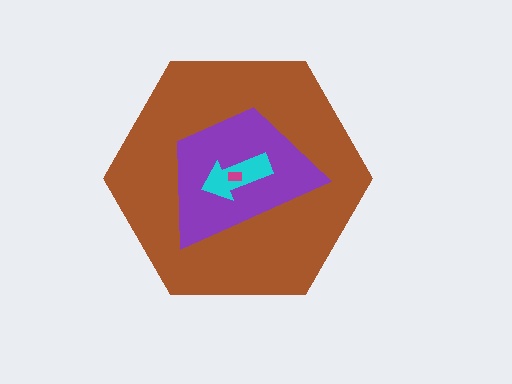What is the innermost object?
The magenta rectangle.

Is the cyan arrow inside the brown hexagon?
Yes.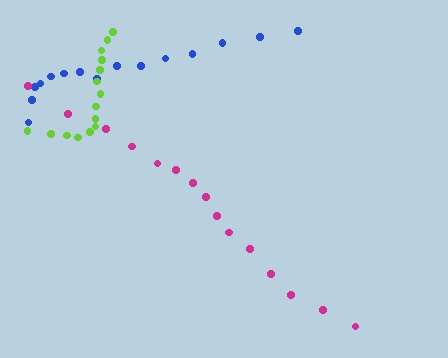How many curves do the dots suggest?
There are 3 distinct paths.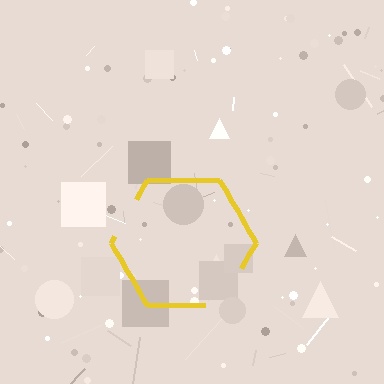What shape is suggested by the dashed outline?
The dashed outline suggests a hexagon.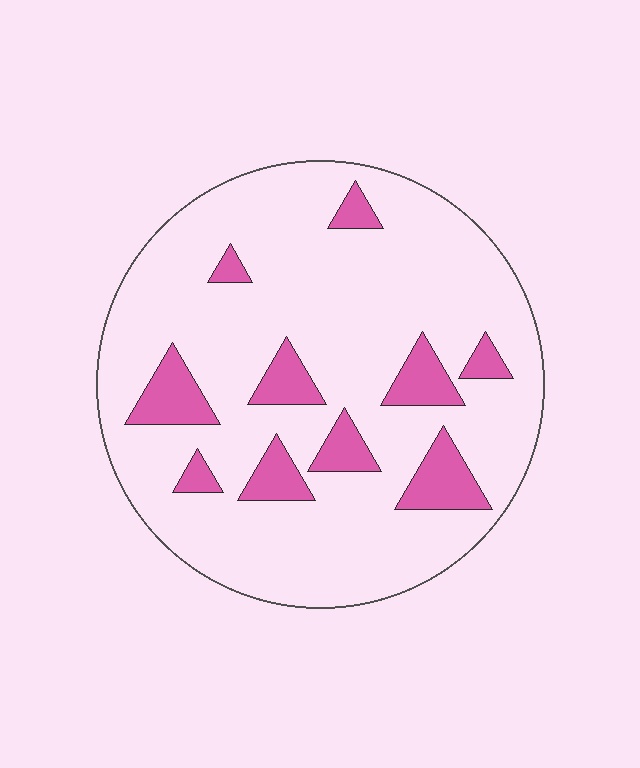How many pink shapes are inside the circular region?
10.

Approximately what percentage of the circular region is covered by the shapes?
Approximately 15%.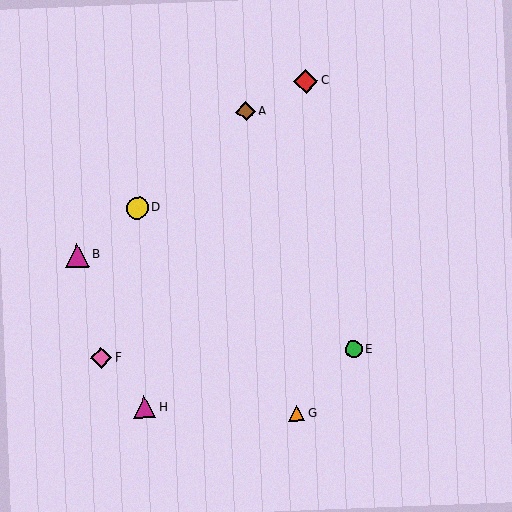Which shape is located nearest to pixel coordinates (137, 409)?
The magenta triangle (labeled H) at (145, 407) is nearest to that location.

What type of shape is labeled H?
Shape H is a magenta triangle.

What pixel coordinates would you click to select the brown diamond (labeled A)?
Click at (246, 111) to select the brown diamond A.